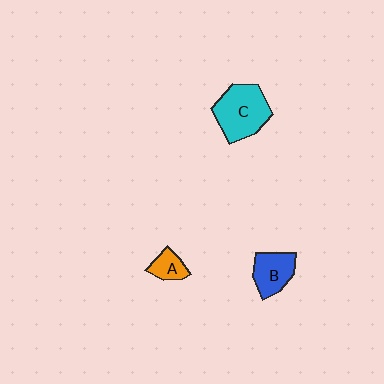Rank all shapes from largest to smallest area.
From largest to smallest: C (cyan), B (blue), A (orange).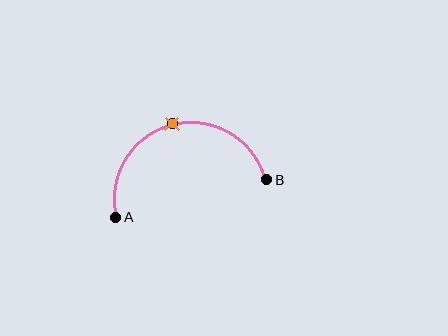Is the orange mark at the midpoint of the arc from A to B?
Yes. The orange mark lies on the arc at equal arc-length from both A and B — it is the arc midpoint.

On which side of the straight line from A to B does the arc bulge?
The arc bulges above the straight line connecting A and B.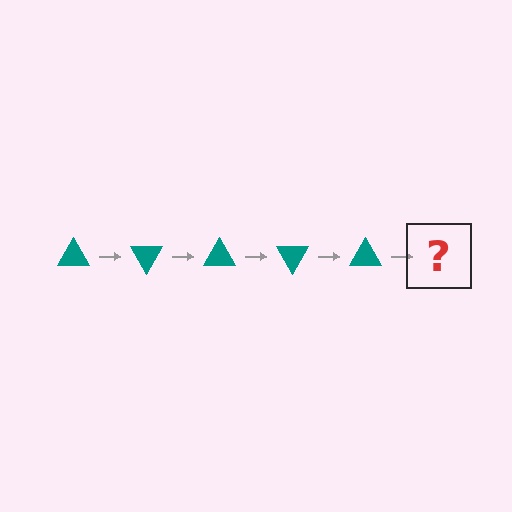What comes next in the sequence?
The next element should be a teal triangle rotated 300 degrees.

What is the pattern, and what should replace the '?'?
The pattern is that the triangle rotates 60 degrees each step. The '?' should be a teal triangle rotated 300 degrees.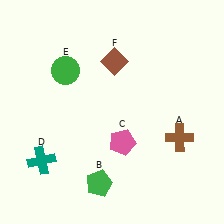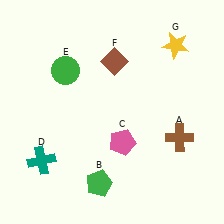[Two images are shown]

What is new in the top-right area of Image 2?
A yellow star (G) was added in the top-right area of Image 2.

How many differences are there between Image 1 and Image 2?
There is 1 difference between the two images.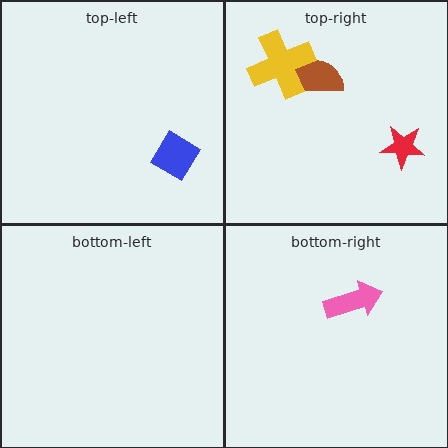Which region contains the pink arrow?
The bottom-right region.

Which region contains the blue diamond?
The top-left region.